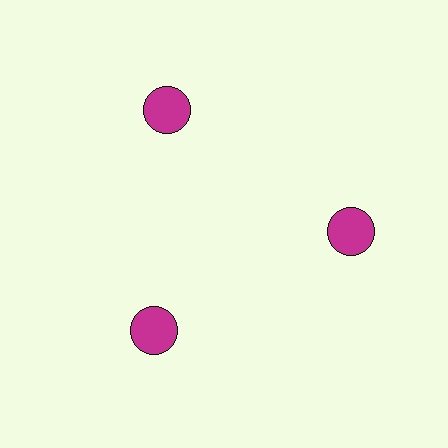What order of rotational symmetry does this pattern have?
This pattern has 3-fold rotational symmetry.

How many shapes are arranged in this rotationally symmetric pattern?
There are 3 shapes, arranged in 3 groups of 1.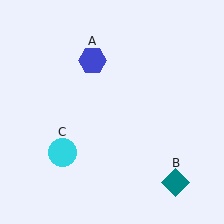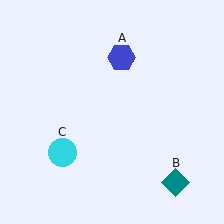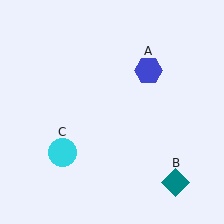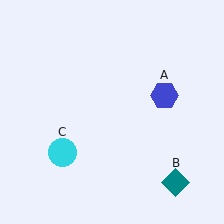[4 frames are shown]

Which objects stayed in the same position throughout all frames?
Teal diamond (object B) and cyan circle (object C) remained stationary.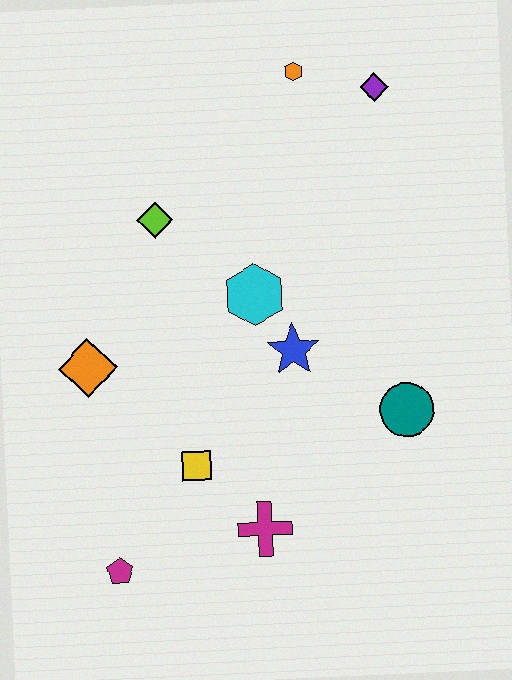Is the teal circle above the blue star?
No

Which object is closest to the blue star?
The cyan hexagon is closest to the blue star.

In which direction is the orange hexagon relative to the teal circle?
The orange hexagon is above the teal circle.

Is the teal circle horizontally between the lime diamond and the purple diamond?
No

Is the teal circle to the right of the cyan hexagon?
Yes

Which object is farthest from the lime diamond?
The magenta pentagon is farthest from the lime diamond.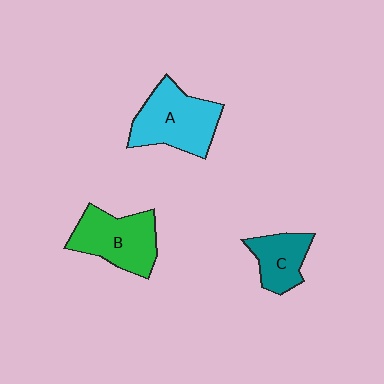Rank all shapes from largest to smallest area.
From largest to smallest: A (cyan), B (green), C (teal).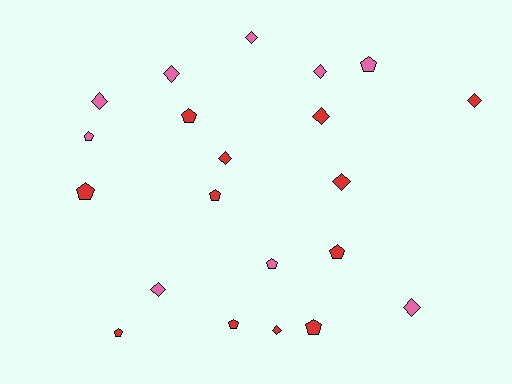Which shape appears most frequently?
Diamond, with 11 objects.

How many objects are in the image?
There are 21 objects.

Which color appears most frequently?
Red, with 12 objects.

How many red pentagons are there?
There are 7 red pentagons.